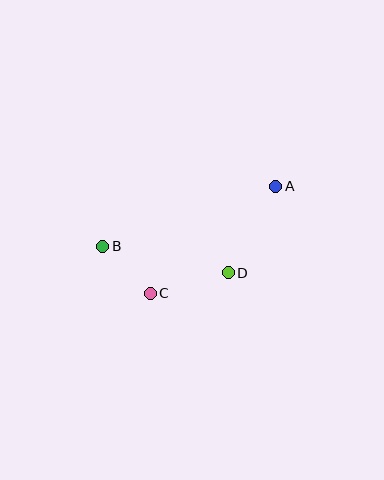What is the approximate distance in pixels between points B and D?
The distance between B and D is approximately 128 pixels.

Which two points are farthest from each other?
Points A and B are farthest from each other.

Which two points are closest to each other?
Points B and C are closest to each other.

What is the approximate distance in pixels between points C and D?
The distance between C and D is approximately 81 pixels.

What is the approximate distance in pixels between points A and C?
The distance between A and C is approximately 165 pixels.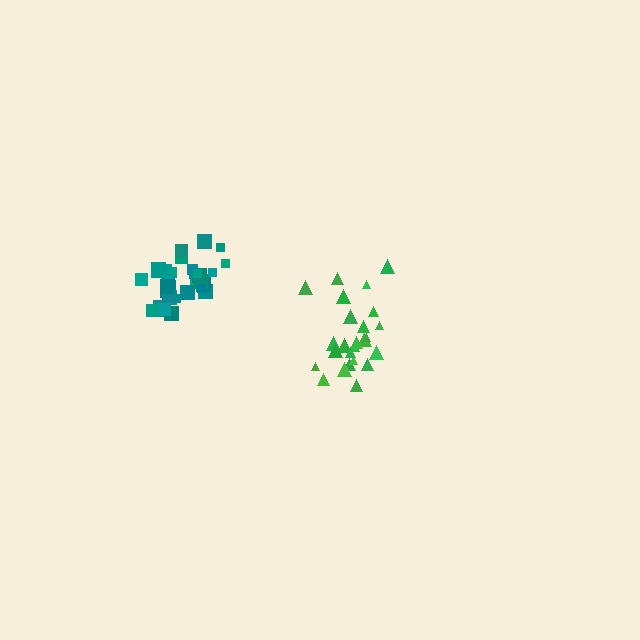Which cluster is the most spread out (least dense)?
Green.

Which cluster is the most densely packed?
Teal.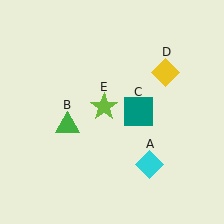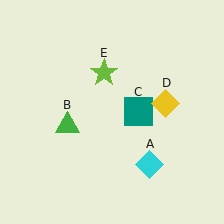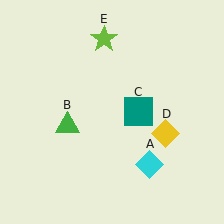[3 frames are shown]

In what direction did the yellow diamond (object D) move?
The yellow diamond (object D) moved down.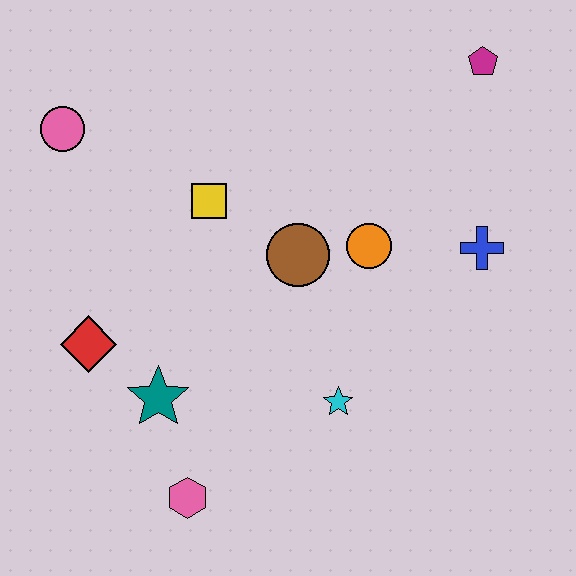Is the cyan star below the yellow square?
Yes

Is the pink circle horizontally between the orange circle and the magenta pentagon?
No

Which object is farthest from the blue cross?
The pink circle is farthest from the blue cross.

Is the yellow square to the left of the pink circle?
No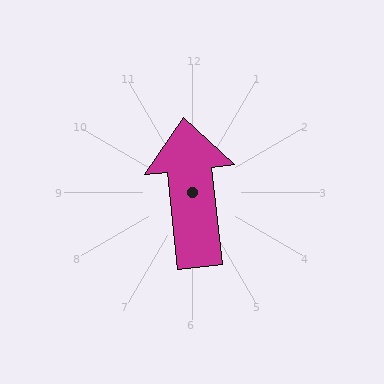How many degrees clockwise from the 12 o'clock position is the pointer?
Approximately 354 degrees.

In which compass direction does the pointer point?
North.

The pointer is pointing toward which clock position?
Roughly 12 o'clock.